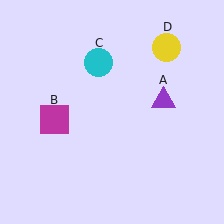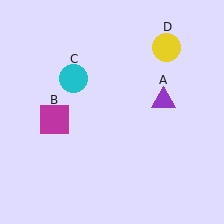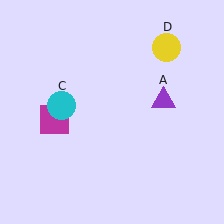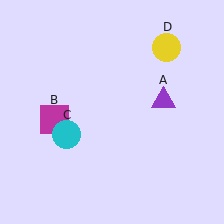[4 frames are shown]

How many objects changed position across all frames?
1 object changed position: cyan circle (object C).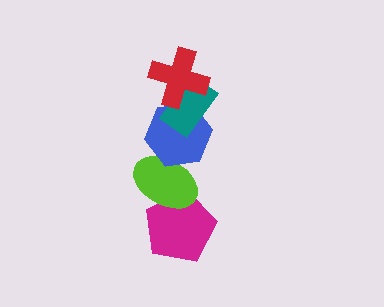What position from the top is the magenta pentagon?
The magenta pentagon is 5th from the top.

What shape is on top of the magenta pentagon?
The lime ellipse is on top of the magenta pentagon.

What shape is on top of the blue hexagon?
The teal rectangle is on top of the blue hexagon.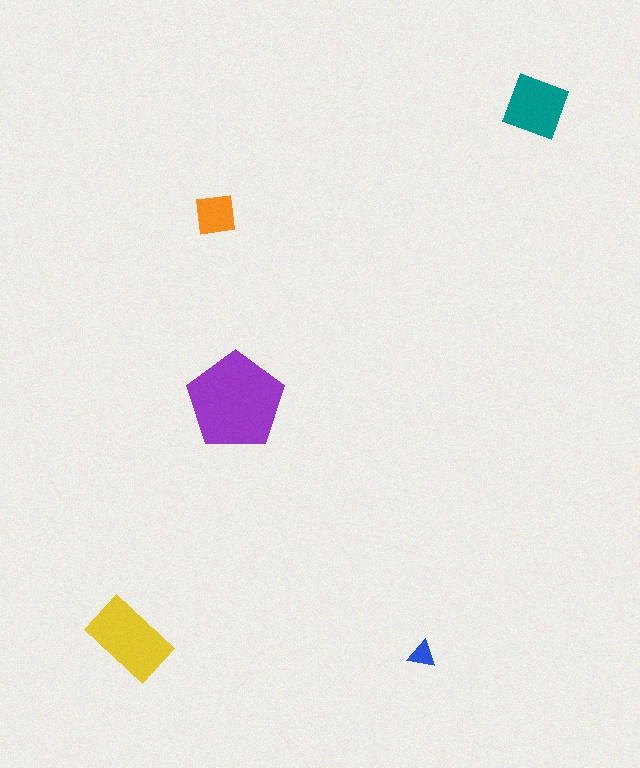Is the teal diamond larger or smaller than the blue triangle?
Larger.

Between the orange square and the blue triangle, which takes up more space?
The orange square.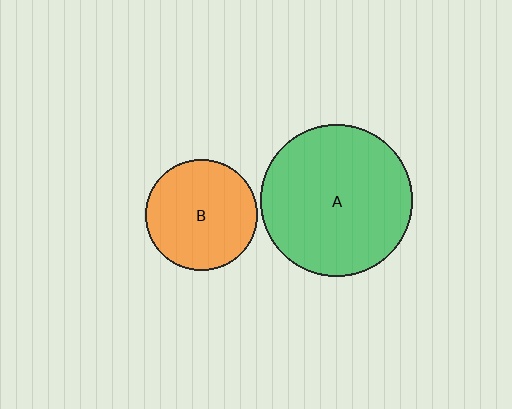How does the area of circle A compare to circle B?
Approximately 1.9 times.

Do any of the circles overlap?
No, none of the circles overlap.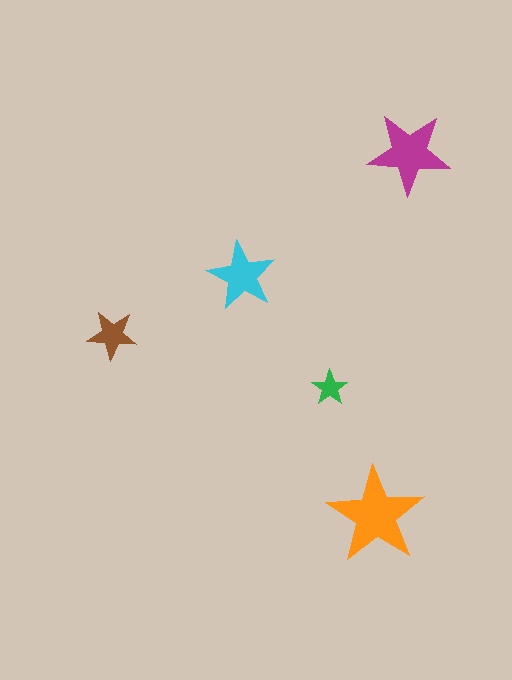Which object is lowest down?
The orange star is bottommost.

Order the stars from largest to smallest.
the orange one, the magenta one, the cyan one, the brown one, the green one.